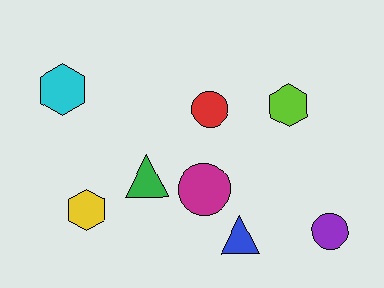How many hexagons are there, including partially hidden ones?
There are 3 hexagons.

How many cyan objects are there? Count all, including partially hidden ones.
There is 1 cyan object.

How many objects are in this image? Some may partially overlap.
There are 8 objects.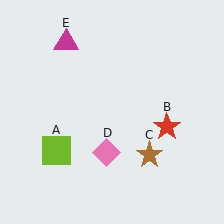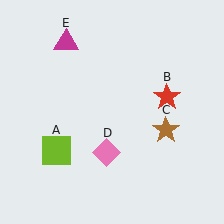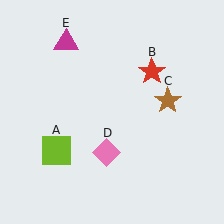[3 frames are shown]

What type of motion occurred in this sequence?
The red star (object B), brown star (object C) rotated counterclockwise around the center of the scene.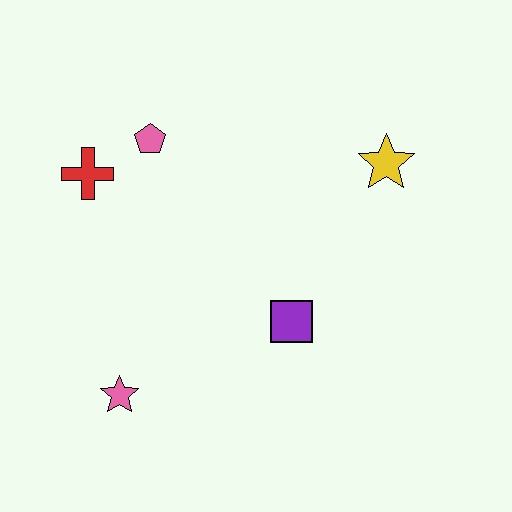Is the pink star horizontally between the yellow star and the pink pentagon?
No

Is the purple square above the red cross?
No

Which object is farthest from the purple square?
The red cross is farthest from the purple square.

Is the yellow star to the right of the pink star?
Yes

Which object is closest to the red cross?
The pink pentagon is closest to the red cross.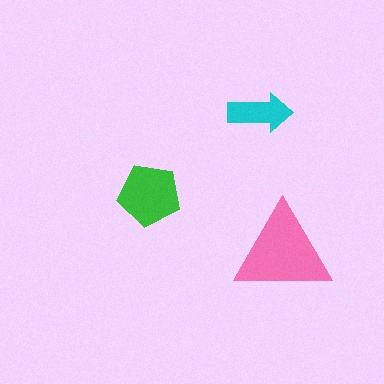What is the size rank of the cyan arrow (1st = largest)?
3rd.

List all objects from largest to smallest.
The pink triangle, the green pentagon, the cyan arrow.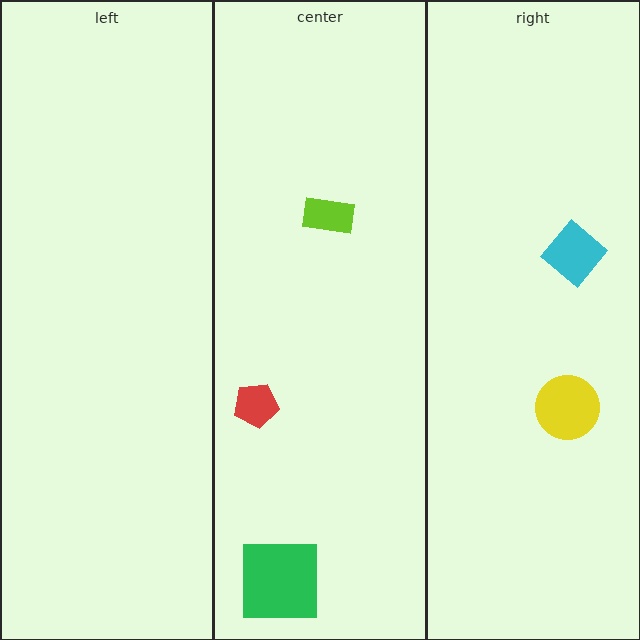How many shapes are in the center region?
3.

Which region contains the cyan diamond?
The right region.